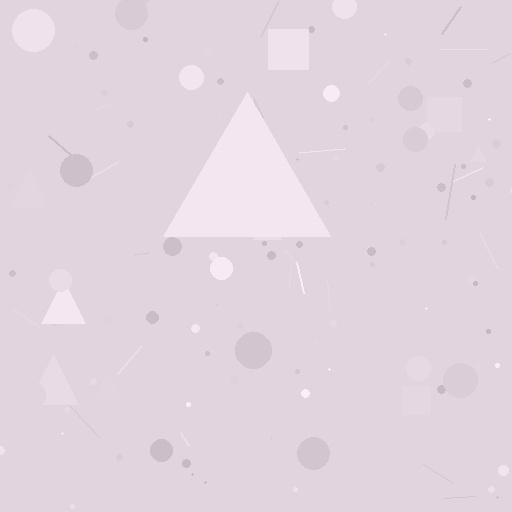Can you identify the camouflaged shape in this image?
The camouflaged shape is a triangle.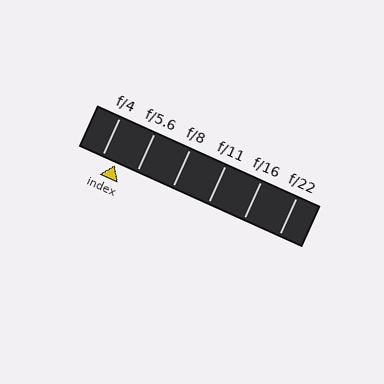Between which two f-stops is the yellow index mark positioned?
The index mark is between f/4 and f/5.6.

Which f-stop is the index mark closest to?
The index mark is closest to f/4.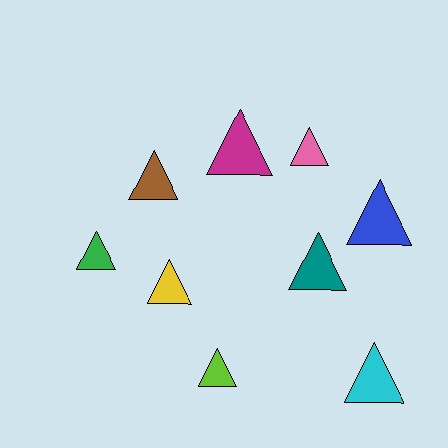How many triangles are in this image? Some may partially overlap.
There are 9 triangles.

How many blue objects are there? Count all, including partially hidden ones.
There is 1 blue object.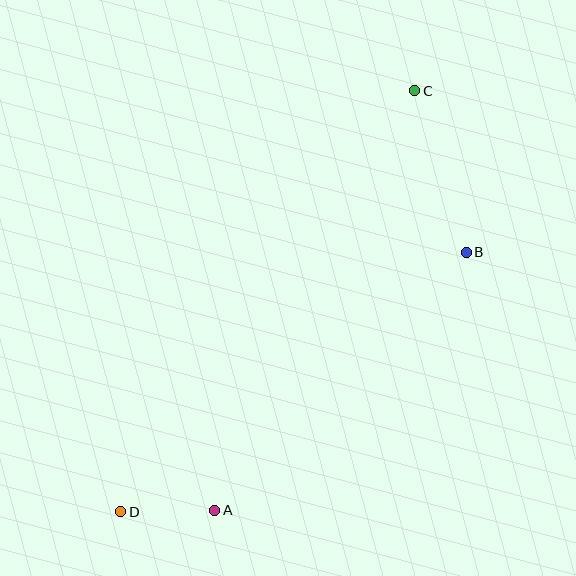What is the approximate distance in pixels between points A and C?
The distance between A and C is approximately 465 pixels.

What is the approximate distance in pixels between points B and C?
The distance between B and C is approximately 169 pixels.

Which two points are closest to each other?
Points A and D are closest to each other.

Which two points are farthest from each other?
Points C and D are farthest from each other.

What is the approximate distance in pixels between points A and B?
The distance between A and B is approximately 360 pixels.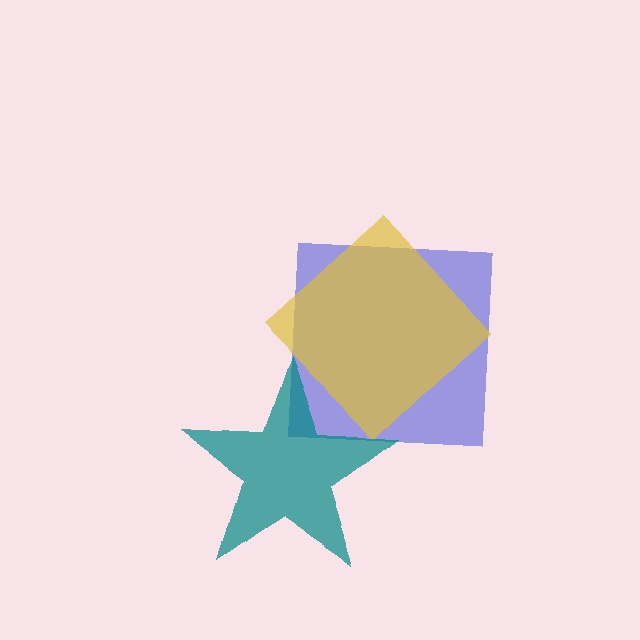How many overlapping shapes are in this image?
There are 3 overlapping shapes in the image.